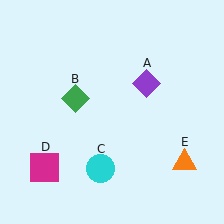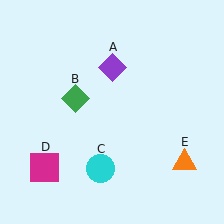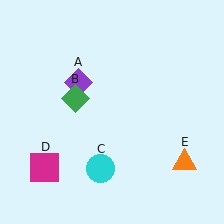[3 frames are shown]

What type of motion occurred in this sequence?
The purple diamond (object A) rotated counterclockwise around the center of the scene.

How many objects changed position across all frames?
1 object changed position: purple diamond (object A).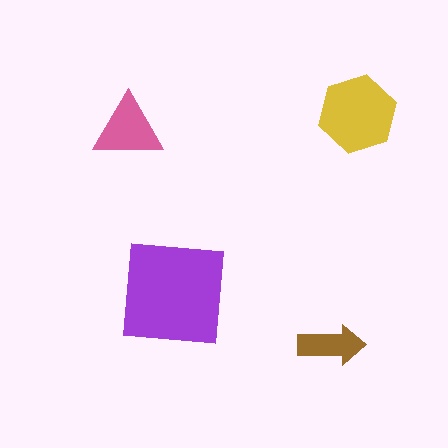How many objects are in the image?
There are 4 objects in the image.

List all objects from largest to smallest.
The purple square, the yellow hexagon, the pink triangle, the brown arrow.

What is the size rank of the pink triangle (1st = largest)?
3rd.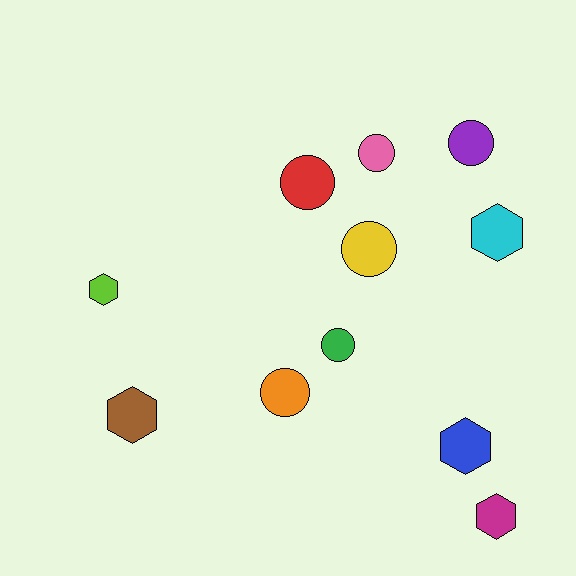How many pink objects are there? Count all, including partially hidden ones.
There is 1 pink object.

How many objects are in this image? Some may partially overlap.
There are 11 objects.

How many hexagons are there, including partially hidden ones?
There are 5 hexagons.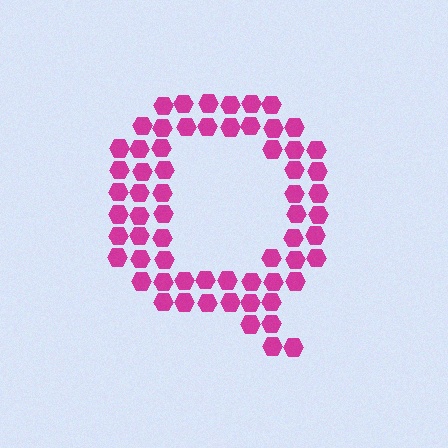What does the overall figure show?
The overall figure shows the letter Q.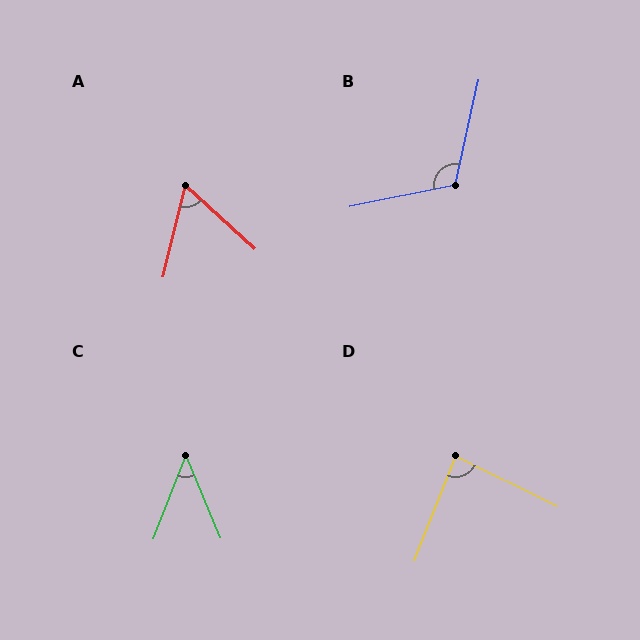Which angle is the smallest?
C, at approximately 44 degrees.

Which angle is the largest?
B, at approximately 114 degrees.